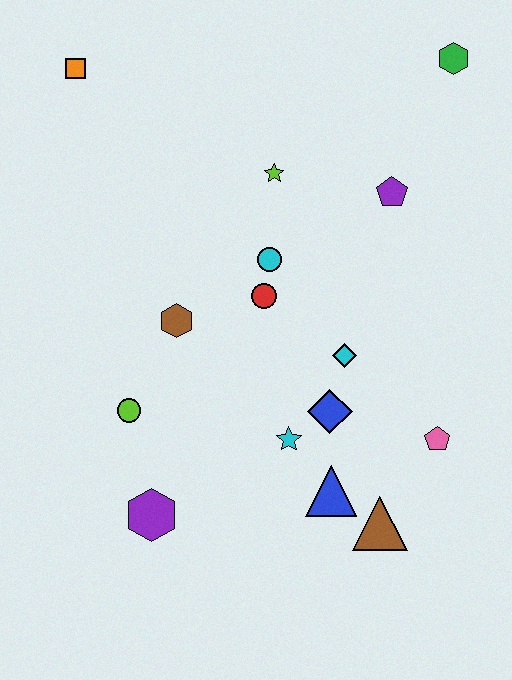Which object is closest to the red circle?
The cyan circle is closest to the red circle.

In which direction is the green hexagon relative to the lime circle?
The green hexagon is above the lime circle.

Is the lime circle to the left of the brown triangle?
Yes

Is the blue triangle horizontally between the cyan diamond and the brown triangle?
No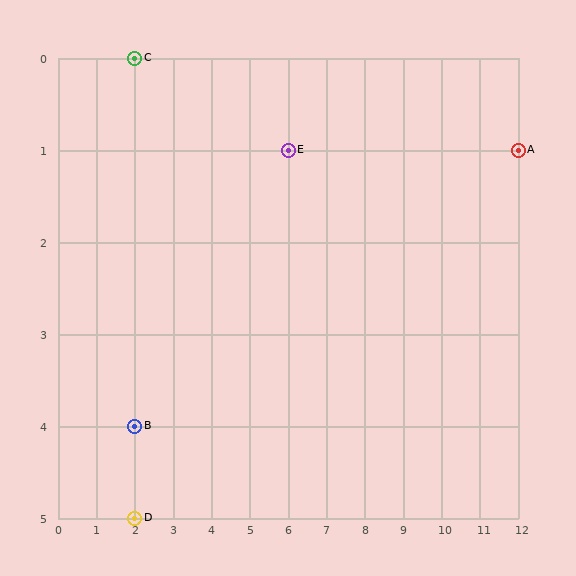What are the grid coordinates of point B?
Point B is at grid coordinates (2, 4).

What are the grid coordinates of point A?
Point A is at grid coordinates (12, 1).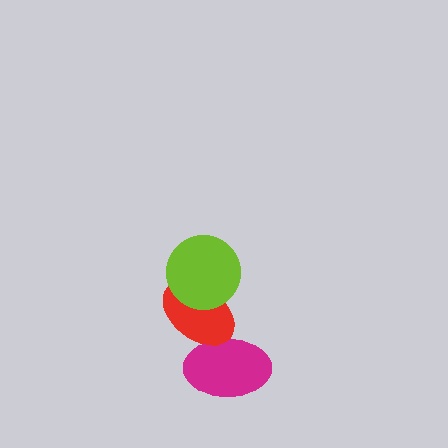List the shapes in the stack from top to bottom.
From top to bottom: the lime circle, the red ellipse, the magenta ellipse.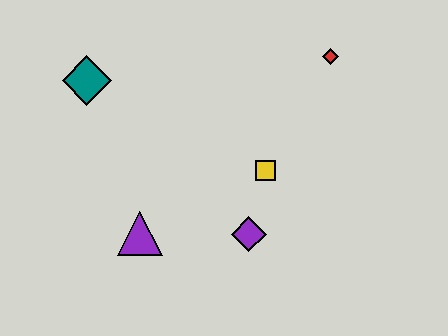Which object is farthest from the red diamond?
The purple triangle is farthest from the red diamond.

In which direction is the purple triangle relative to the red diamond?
The purple triangle is to the left of the red diamond.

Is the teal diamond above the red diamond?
No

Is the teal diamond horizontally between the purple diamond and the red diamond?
No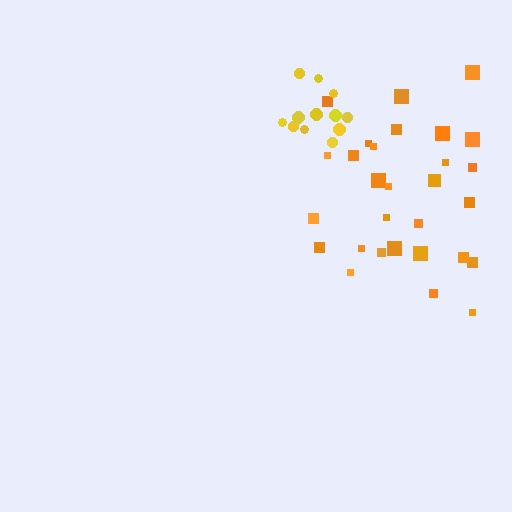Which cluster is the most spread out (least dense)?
Orange.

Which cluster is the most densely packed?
Yellow.